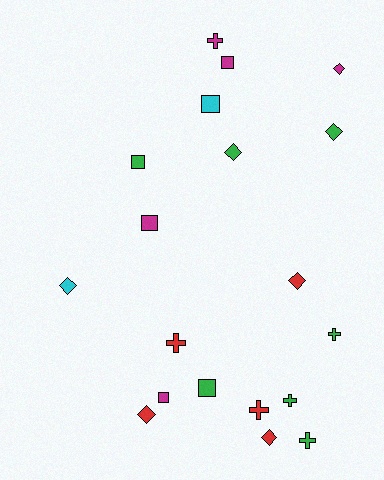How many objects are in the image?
There are 19 objects.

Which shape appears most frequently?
Diamond, with 7 objects.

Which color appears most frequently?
Green, with 7 objects.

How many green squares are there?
There are 2 green squares.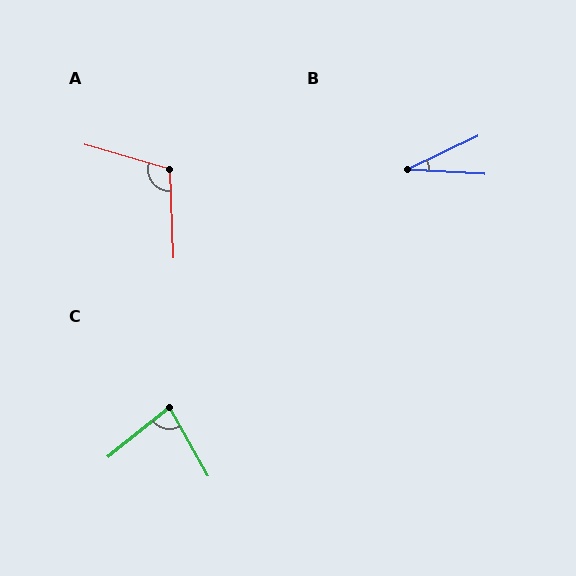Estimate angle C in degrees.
Approximately 80 degrees.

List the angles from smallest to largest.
B (29°), C (80°), A (109°).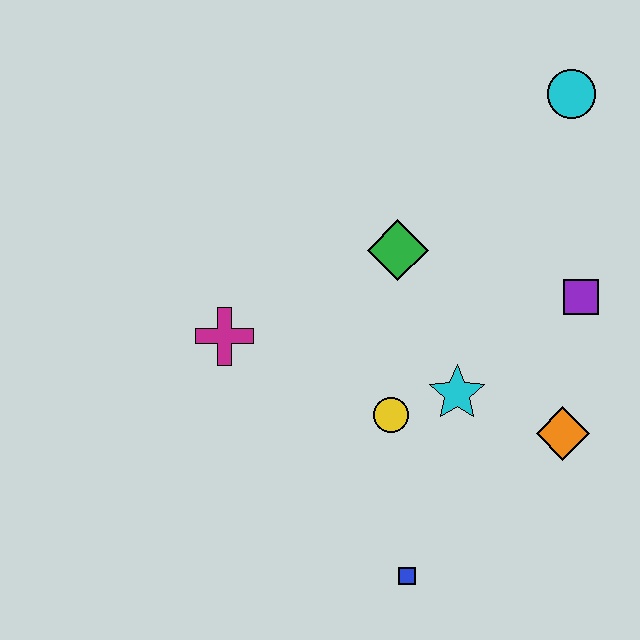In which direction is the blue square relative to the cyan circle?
The blue square is below the cyan circle.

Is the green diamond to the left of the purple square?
Yes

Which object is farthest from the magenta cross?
The cyan circle is farthest from the magenta cross.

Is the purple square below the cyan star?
No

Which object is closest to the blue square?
The yellow circle is closest to the blue square.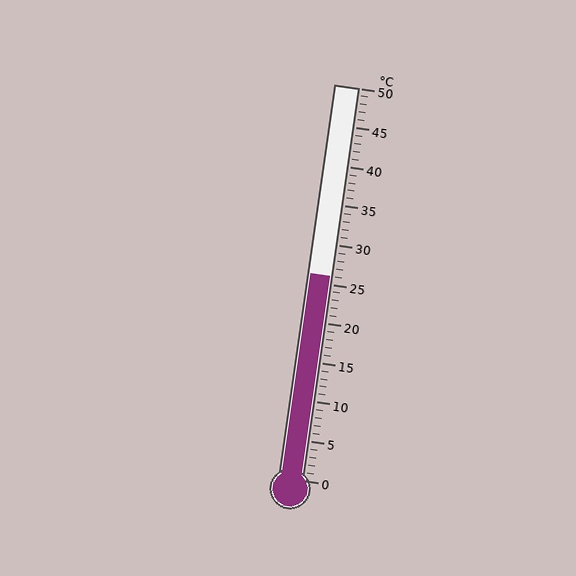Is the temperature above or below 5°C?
The temperature is above 5°C.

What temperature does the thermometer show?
The thermometer shows approximately 26°C.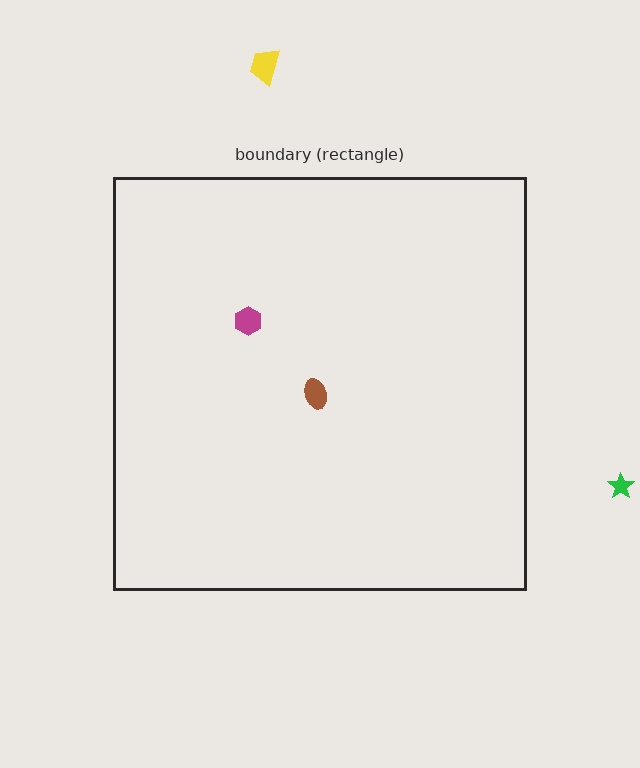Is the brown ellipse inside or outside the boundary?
Inside.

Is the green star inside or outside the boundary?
Outside.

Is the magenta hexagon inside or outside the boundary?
Inside.